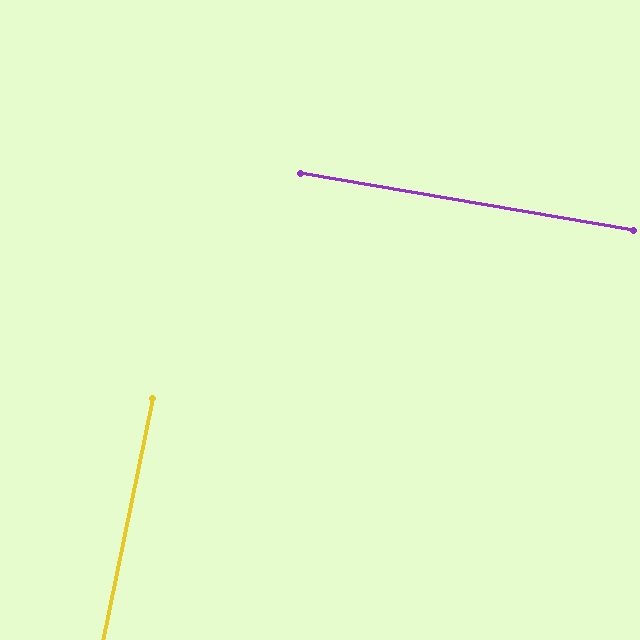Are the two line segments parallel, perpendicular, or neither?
Perpendicular — they meet at approximately 88°.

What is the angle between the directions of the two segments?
Approximately 88 degrees.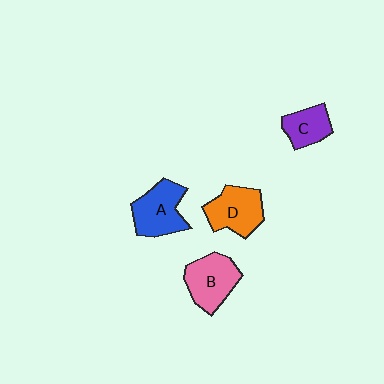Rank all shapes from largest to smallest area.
From largest to smallest: B (pink), A (blue), D (orange), C (purple).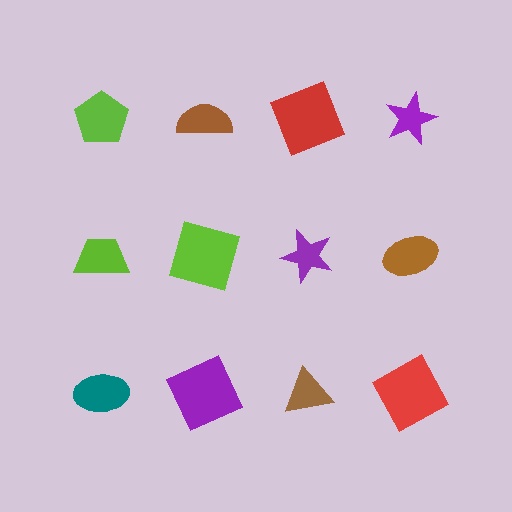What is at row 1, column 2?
A brown semicircle.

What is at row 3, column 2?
A purple square.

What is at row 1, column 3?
A red square.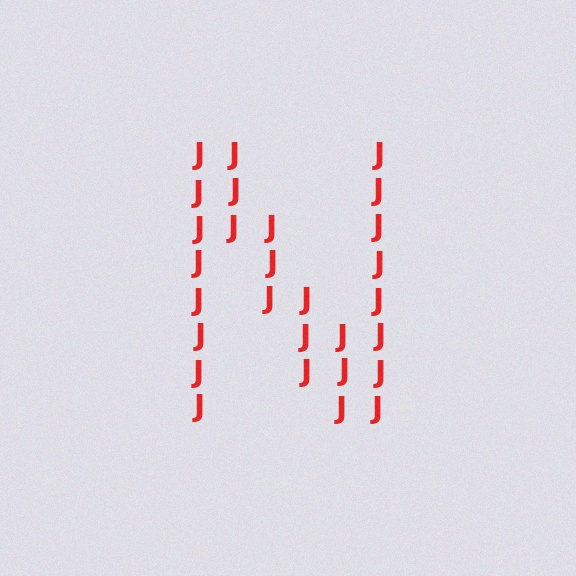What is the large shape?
The large shape is the letter N.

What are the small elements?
The small elements are letter J's.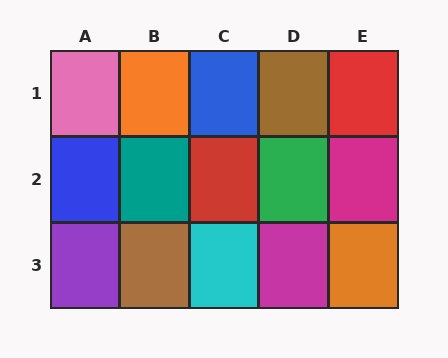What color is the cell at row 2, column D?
Green.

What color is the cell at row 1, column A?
Pink.